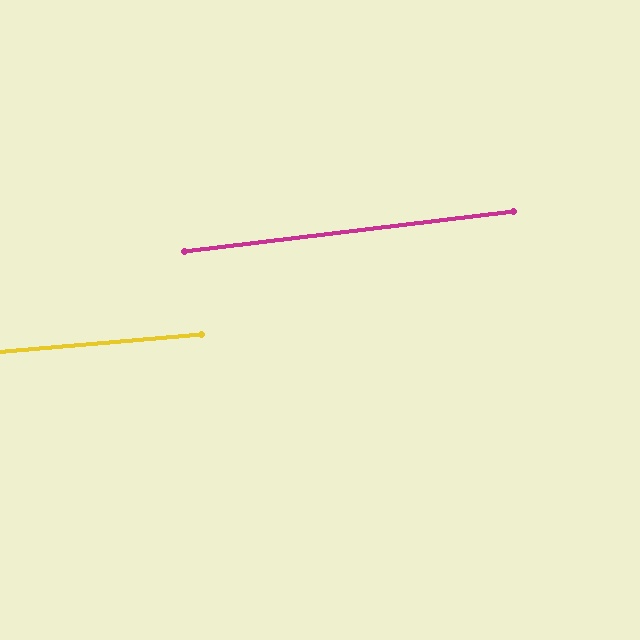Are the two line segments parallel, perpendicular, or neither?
Parallel — their directions differ by only 1.9°.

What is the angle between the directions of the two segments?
Approximately 2 degrees.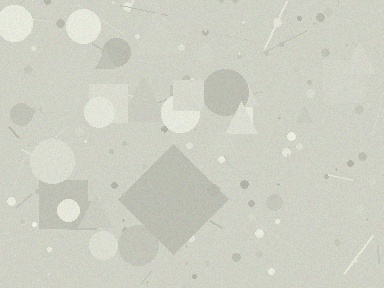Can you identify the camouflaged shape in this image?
The camouflaged shape is a diamond.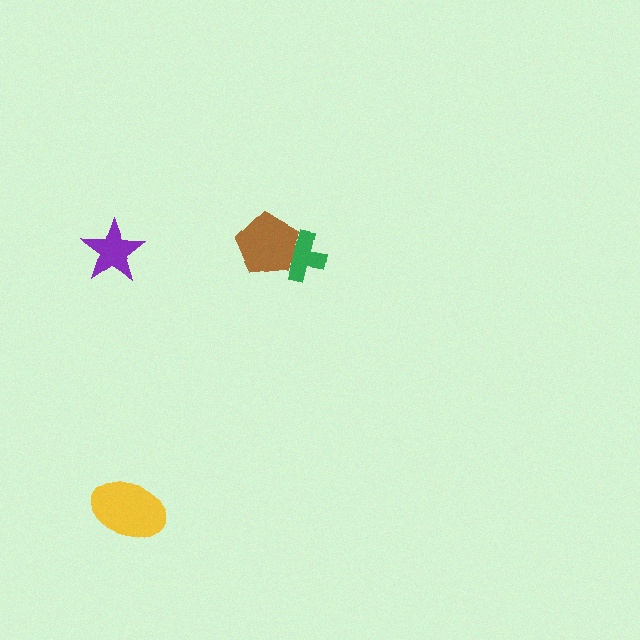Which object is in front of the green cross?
The brown pentagon is in front of the green cross.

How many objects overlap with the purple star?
0 objects overlap with the purple star.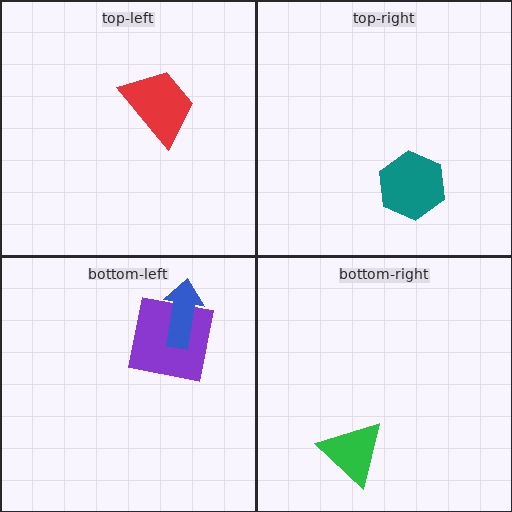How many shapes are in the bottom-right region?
1.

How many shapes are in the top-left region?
1.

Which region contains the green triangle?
The bottom-right region.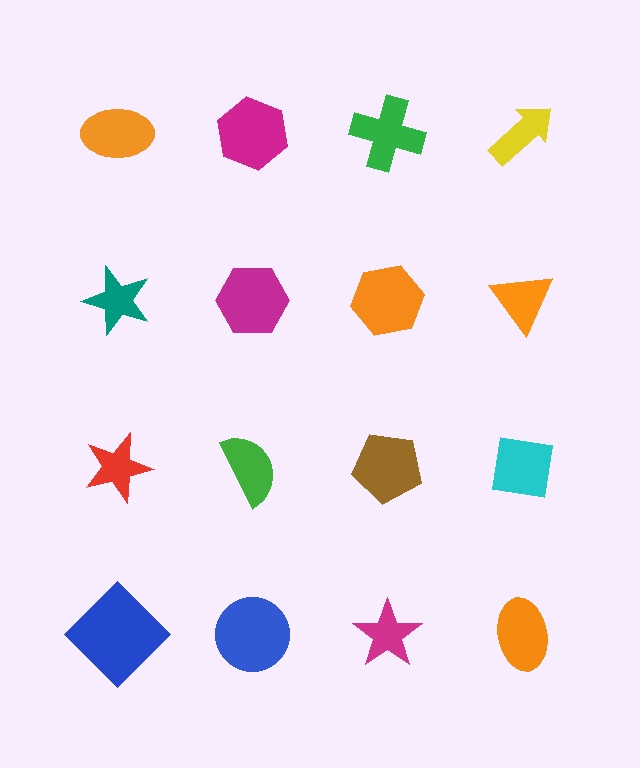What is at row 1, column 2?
A magenta hexagon.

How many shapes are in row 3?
4 shapes.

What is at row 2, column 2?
A magenta hexagon.